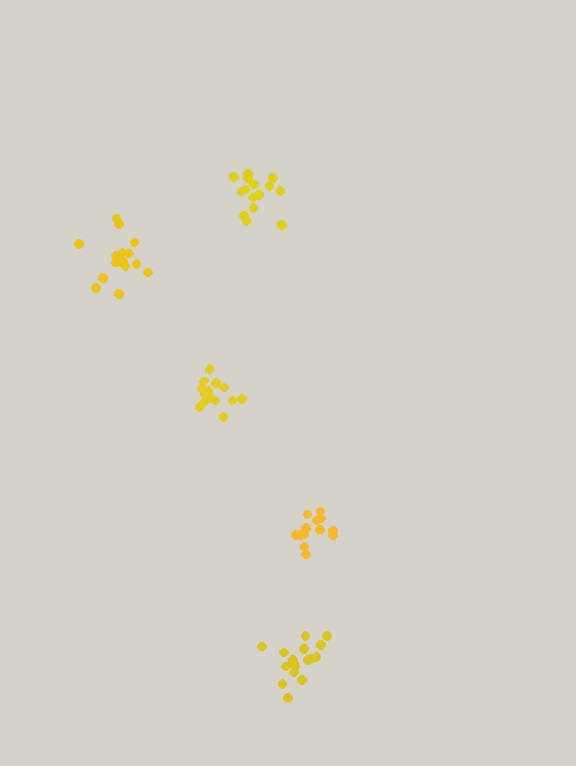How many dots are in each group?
Group 1: 15 dots, Group 2: 13 dots, Group 3: 19 dots, Group 4: 15 dots, Group 5: 17 dots (79 total).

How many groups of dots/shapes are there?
There are 5 groups.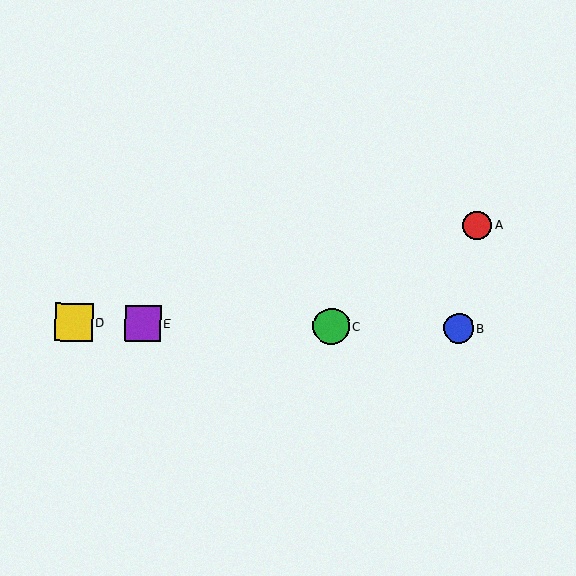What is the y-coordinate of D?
Object D is at y≈322.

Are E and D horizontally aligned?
Yes, both are at y≈323.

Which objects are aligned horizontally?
Objects B, C, D, E are aligned horizontally.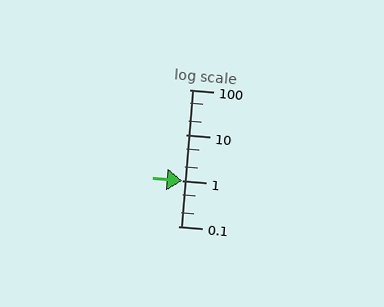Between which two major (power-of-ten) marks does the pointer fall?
The pointer is between 1 and 10.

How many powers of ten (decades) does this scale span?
The scale spans 3 decades, from 0.1 to 100.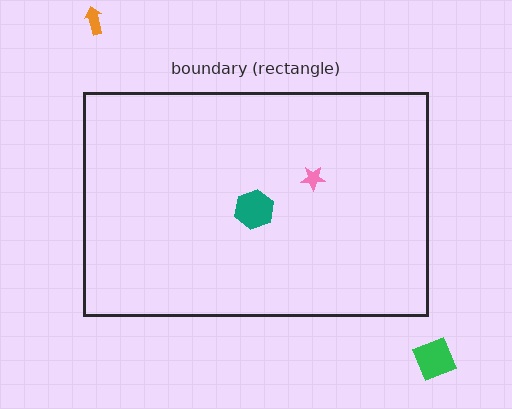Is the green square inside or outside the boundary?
Outside.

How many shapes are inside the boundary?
2 inside, 2 outside.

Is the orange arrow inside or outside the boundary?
Outside.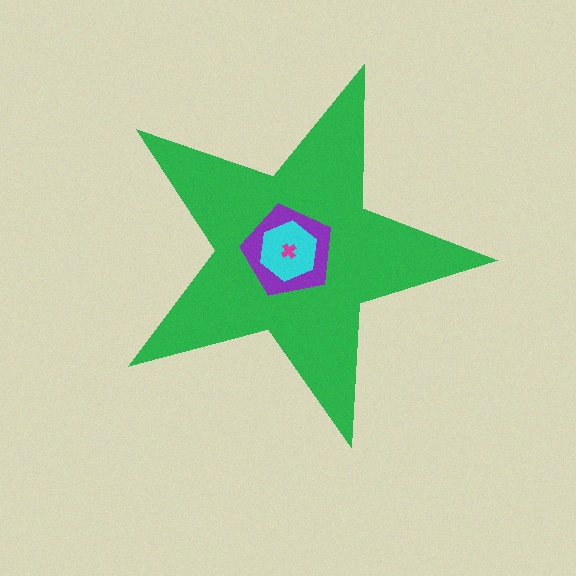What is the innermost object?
The magenta cross.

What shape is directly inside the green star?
The purple pentagon.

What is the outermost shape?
The green star.